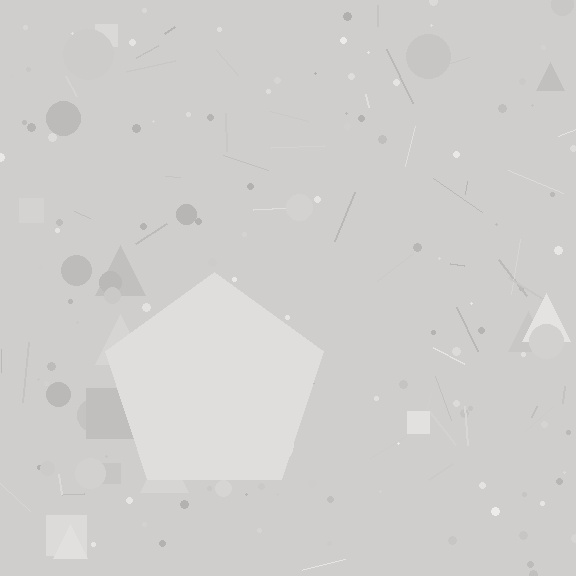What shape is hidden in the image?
A pentagon is hidden in the image.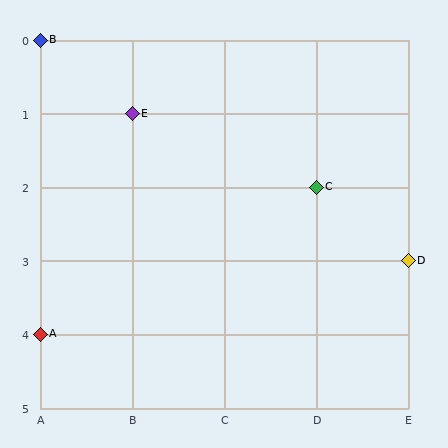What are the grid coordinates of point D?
Point D is at grid coordinates (E, 3).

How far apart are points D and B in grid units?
Points D and B are 4 columns and 3 rows apart (about 5.0 grid units diagonally).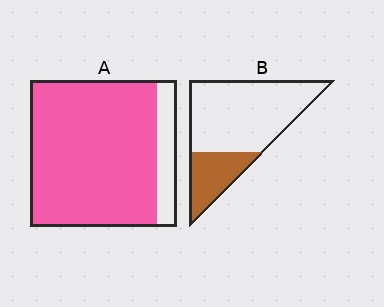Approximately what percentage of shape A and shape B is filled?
A is approximately 85% and B is approximately 25%.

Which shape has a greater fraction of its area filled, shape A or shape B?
Shape A.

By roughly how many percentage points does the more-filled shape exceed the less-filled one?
By roughly 60 percentage points (A over B).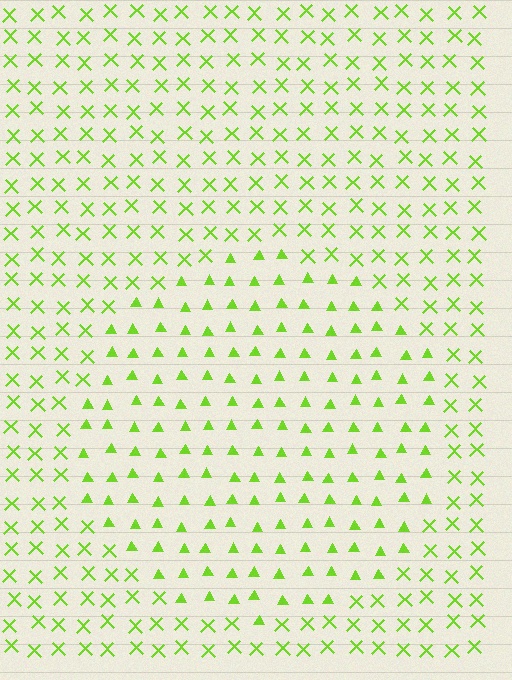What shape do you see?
I see a circle.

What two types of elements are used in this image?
The image uses triangles inside the circle region and X marks outside it.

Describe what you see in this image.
The image is filled with small lime elements arranged in a uniform grid. A circle-shaped region contains triangles, while the surrounding area contains X marks. The boundary is defined purely by the change in element shape.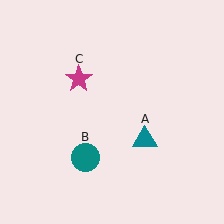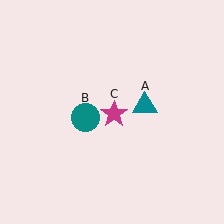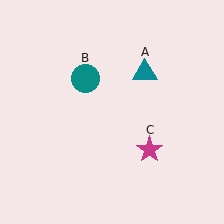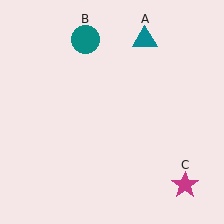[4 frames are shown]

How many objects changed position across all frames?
3 objects changed position: teal triangle (object A), teal circle (object B), magenta star (object C).